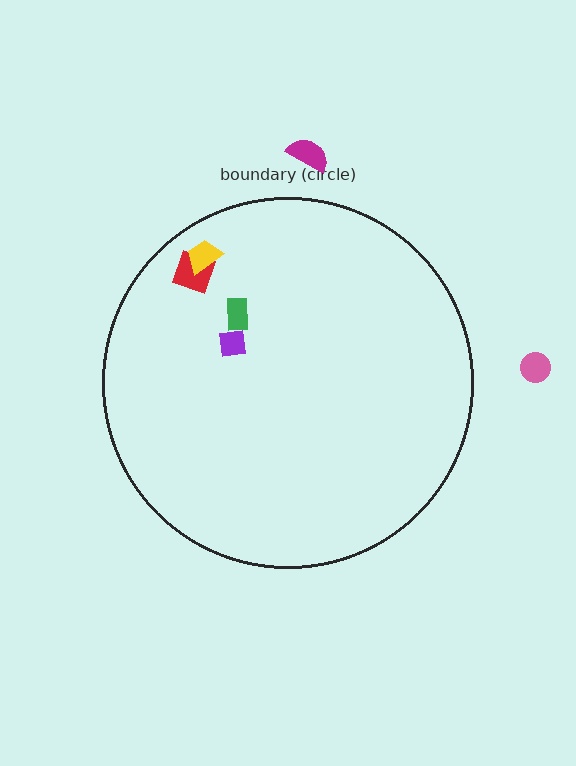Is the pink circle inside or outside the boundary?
Outside.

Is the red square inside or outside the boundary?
Inside.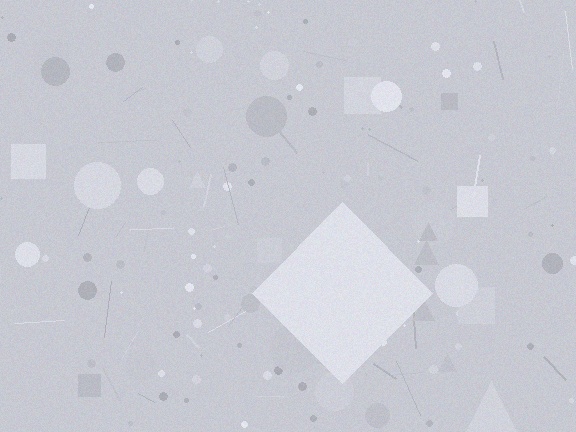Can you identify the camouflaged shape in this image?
The camouflaged shape is a diamond.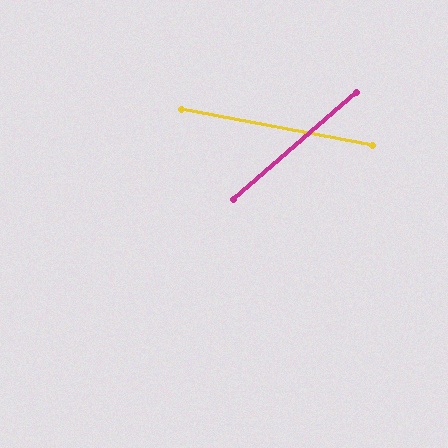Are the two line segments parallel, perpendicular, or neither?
Neither parallel nor perpendicular — they differ by about 52°.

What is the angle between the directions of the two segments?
Approximately 52 degrees.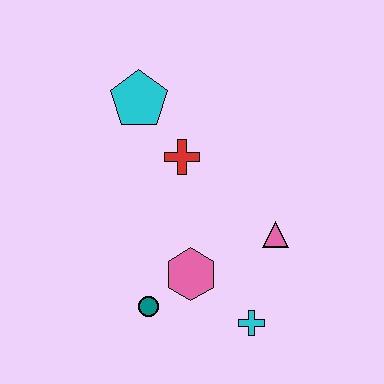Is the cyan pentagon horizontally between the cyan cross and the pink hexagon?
No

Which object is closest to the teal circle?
The pink hexagon is closest to the teal circle.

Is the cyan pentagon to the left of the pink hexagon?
Yes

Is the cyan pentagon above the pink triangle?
Yes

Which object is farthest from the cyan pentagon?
The cyan cross is farthest from the cyan pentagon.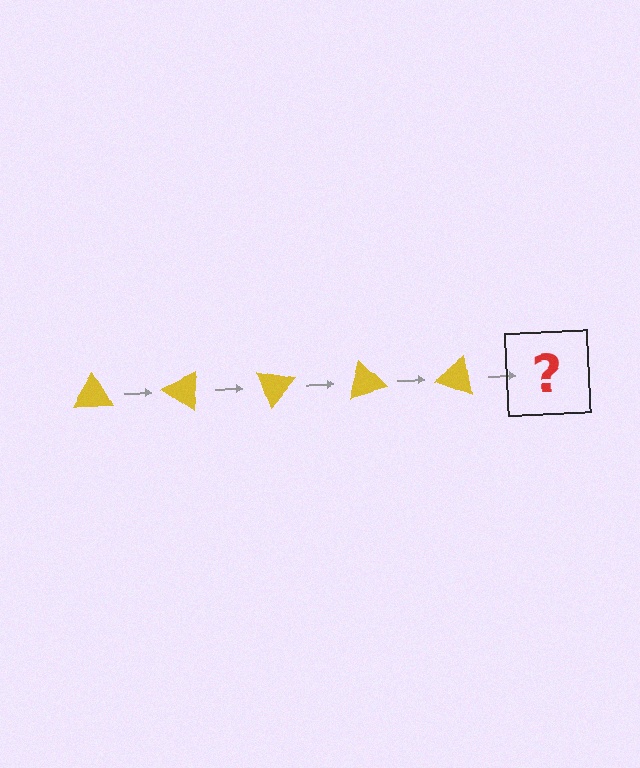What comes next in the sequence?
The next element should be a yellow triangle rotated 175 degrees.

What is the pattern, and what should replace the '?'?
The pattern is that the triangle rotates 35 degrees each step. The '?' should be a yellow triangle rotated 175 degrees.